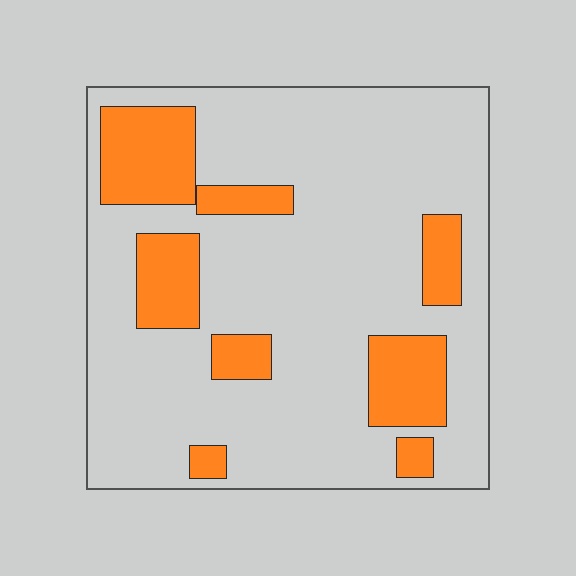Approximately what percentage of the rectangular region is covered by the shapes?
Approximately 20%.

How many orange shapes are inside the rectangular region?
8.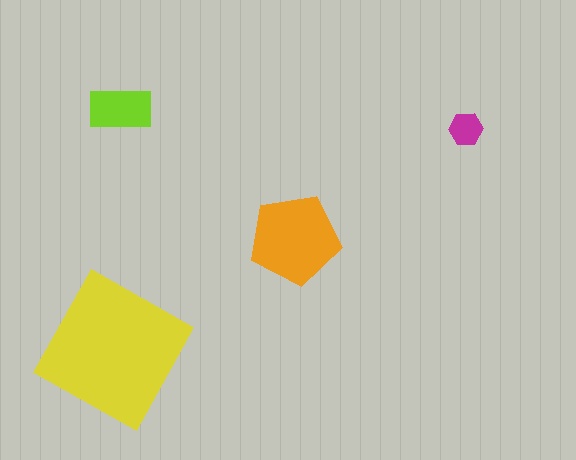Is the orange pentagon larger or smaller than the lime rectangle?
Larger.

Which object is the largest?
The yellow square.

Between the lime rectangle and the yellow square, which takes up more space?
The yellow square.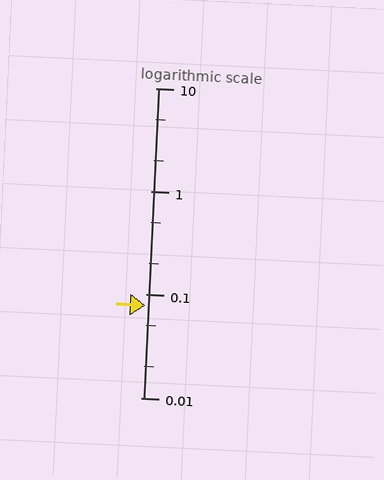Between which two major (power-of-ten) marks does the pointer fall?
The pointer is between 0.01 and 0.1.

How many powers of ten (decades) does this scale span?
The scale spans 3 decades, from 0.01 to 10.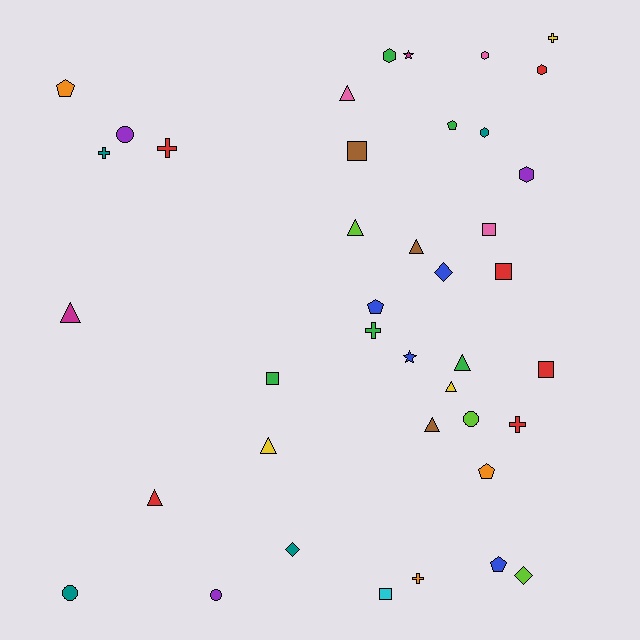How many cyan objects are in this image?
There is 1 cyan object.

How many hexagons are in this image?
There are 5 hexagons.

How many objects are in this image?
There are 40 objects.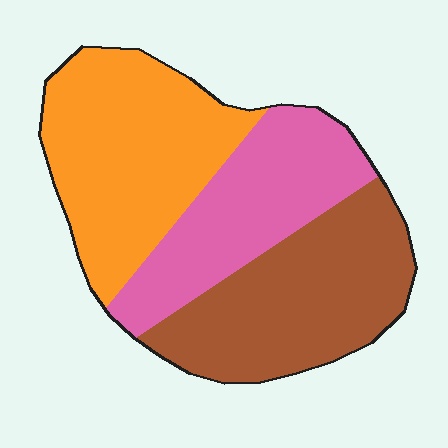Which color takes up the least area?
Pink, at roughly 30%.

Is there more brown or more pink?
Brown.